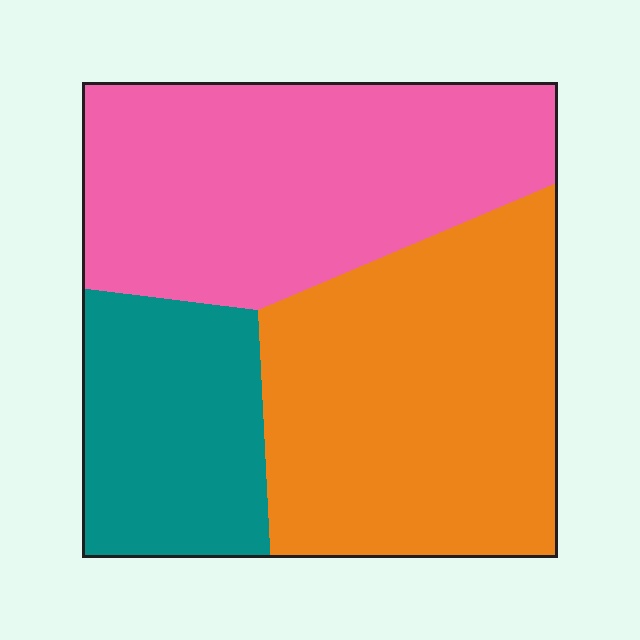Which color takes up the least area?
Teal, at roughly 20%.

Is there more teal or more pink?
Pink.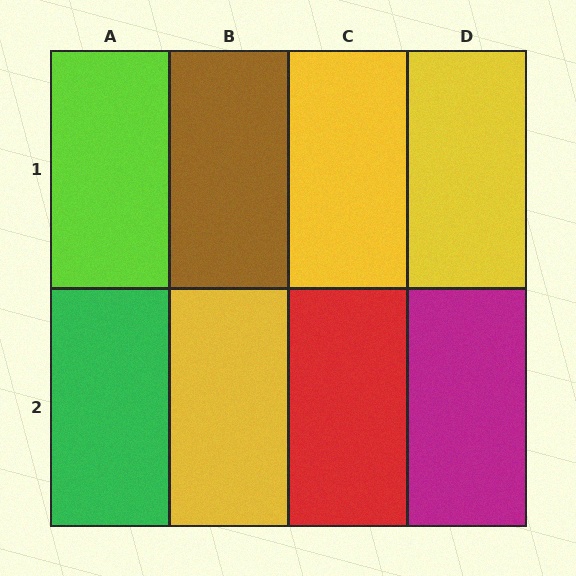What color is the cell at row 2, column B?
Yellow.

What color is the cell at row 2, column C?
Red.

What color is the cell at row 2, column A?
Green.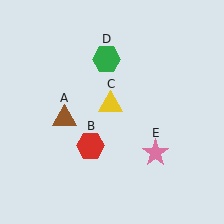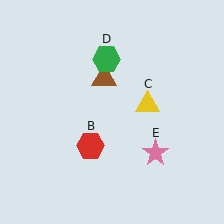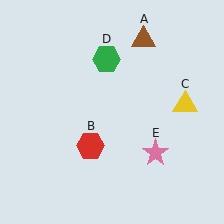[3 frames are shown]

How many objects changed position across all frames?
2 objects changed position: brown triangle (object A), yellow triangle (object C).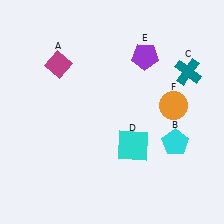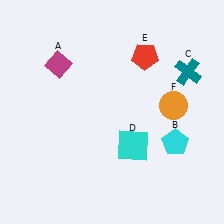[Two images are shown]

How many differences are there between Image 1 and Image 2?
There is 1 difference between the two images.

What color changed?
The pentagon (E) changed from purple in Image 1 to red in Image 2.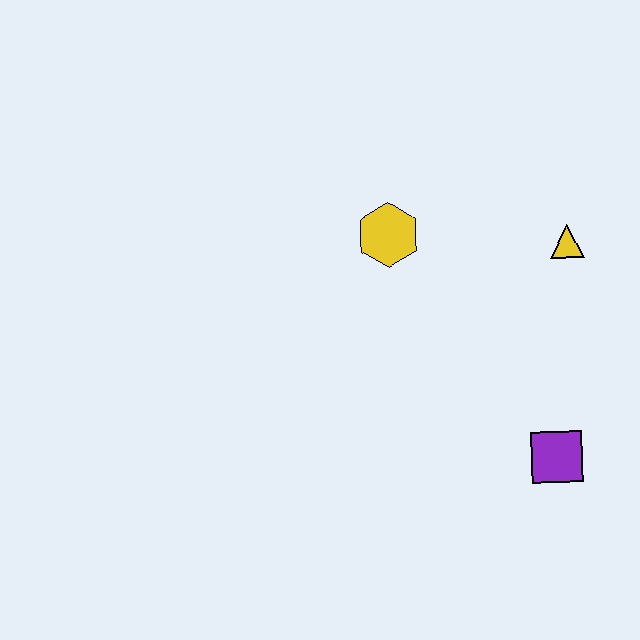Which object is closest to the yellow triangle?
The yellow hexagon is closest to the yellow triangle.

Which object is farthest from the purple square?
The yellow hexagon is farthest from the purple square.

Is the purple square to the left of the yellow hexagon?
No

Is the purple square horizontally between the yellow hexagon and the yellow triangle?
Yes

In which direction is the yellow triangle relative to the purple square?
The yellow triangle is above the purple square.